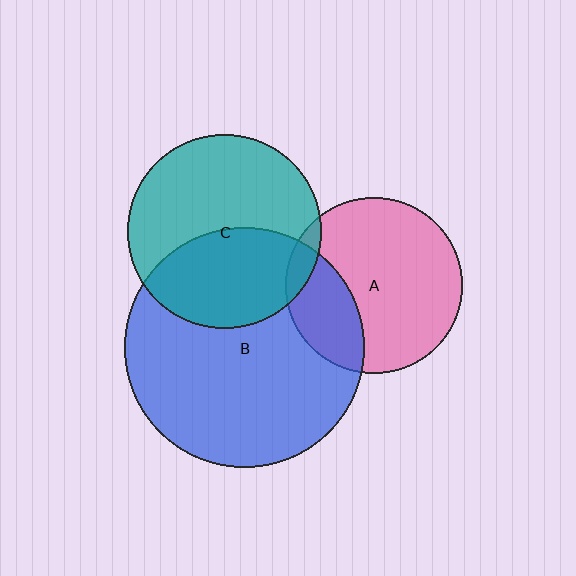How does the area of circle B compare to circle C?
Approximately 1.5 times.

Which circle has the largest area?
Circle B (blue).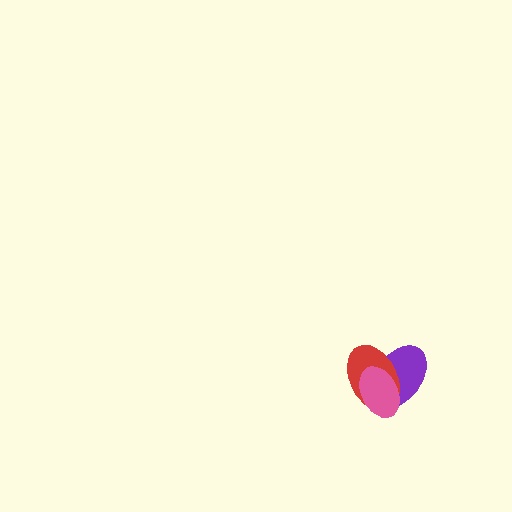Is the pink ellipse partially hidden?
No, no other shape covers it.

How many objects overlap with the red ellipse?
2 objects overlap with the red ellipse.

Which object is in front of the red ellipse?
The pink ellipse is in front of the red ellipse.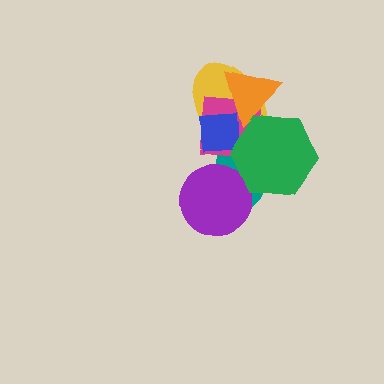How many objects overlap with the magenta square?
5 objects overlap with the magenta square.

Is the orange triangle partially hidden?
Yes, it is partially covered by another shape.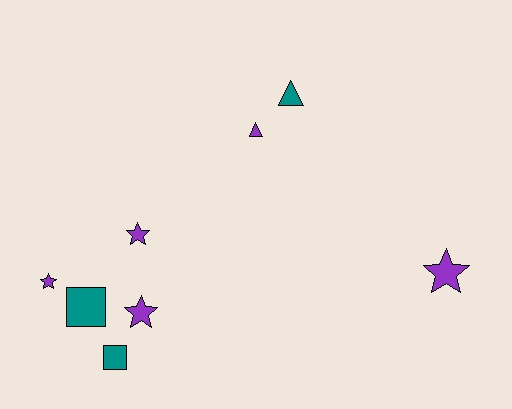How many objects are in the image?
There are 8 objects.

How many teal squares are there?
There are 2 teal squares.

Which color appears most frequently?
Purple, with 5 objects.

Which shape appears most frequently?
Star, with 4 objects.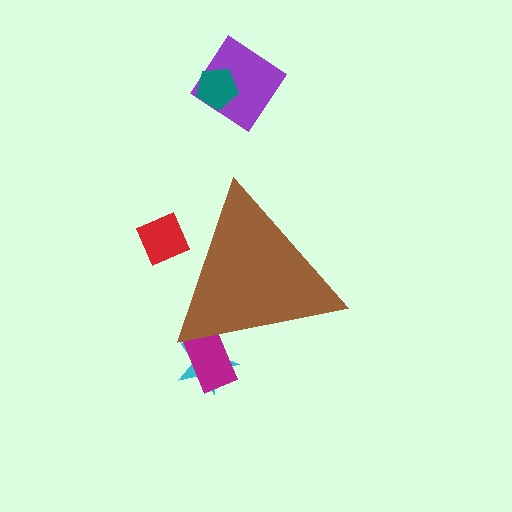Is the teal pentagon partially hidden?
No, the teal pentagon is fully visible.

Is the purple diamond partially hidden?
No, the purple diamond is fully visible.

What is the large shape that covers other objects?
A brown triangle.